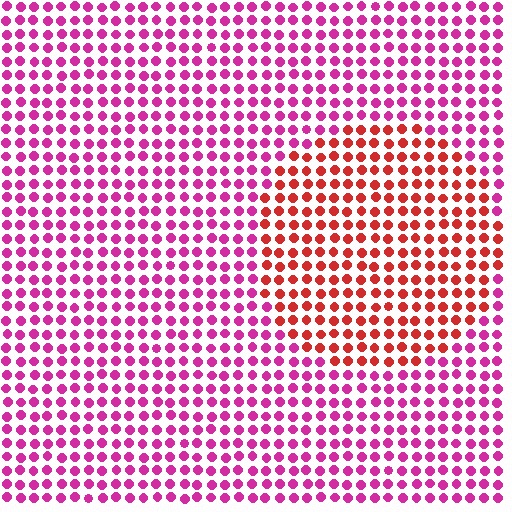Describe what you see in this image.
The image is filled with small magenta elements in a uniform arrangement. A circle-shaped region is visible where the elements are tinted to a slightly different hue, forming a subtle color boundary.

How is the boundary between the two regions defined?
The boundary is defined purely by a slight shift in hue (about 42 degrees). Spacing, size, and orientation are identical on both sides.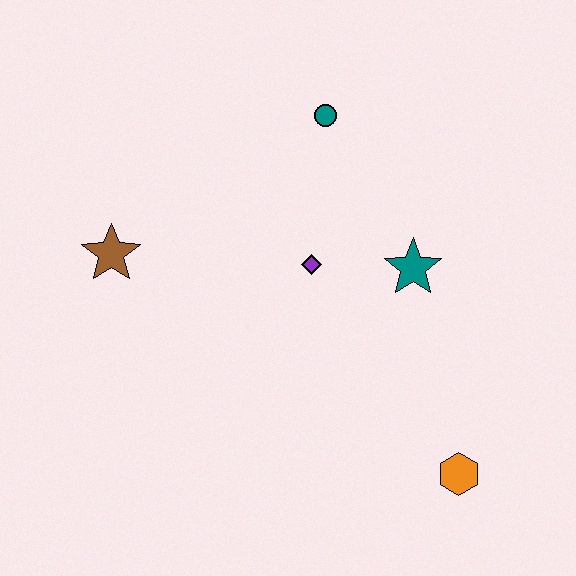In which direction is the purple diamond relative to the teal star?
The purple diamond is to the left of the teal star.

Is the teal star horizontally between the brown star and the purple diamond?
No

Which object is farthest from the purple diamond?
The orange hexagon is farthest from the purple diamond.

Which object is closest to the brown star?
The purple diamond is closest to the brown star.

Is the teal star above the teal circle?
No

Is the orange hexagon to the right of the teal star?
Yes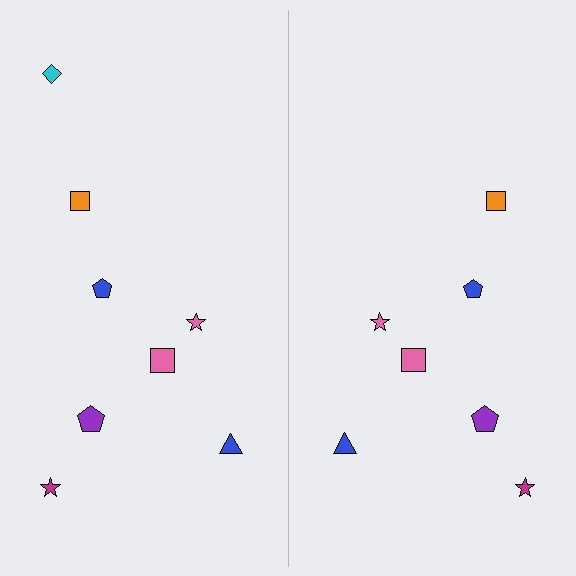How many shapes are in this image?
There are 15 shapes in this image.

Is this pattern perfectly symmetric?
No, the pattern is not perfectly symmetric. A cyan diamond is missing from the right side.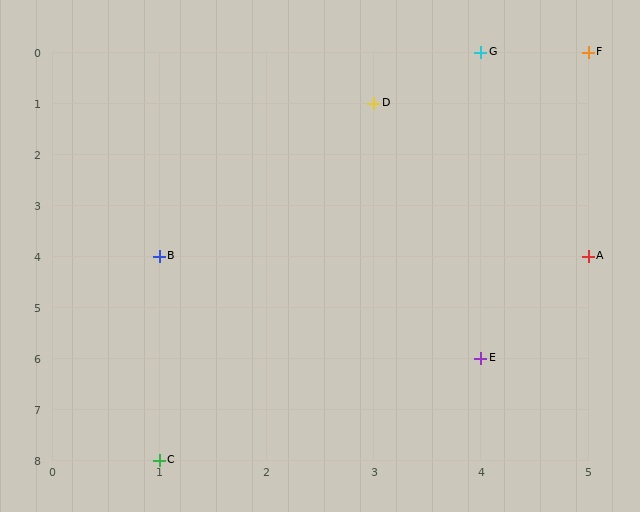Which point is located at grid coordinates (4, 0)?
Point G is at (4, 0).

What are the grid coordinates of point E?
Point E is at grid coordinates (4, 6).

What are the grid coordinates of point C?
Point C is at grid coordinates (1, 8).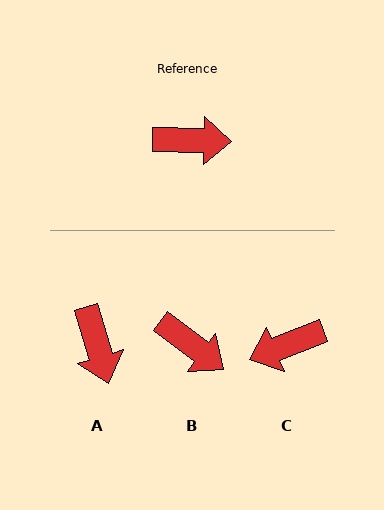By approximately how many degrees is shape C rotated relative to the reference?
Approximately 157 degrees clockwise.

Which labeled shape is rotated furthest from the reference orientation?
C, about 157 degrees away.